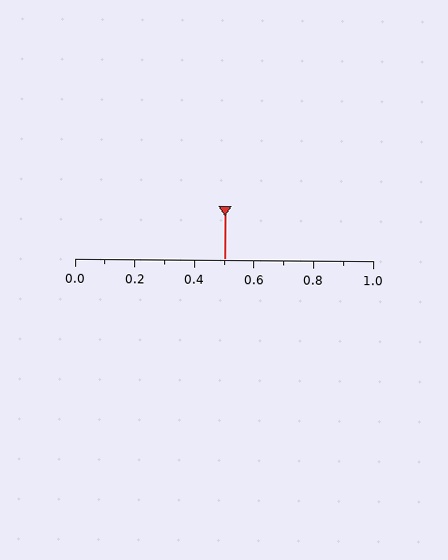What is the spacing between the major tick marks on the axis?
The major ticks are spaced 0.2 apart.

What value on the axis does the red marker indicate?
The marker indicates approximately 0.5.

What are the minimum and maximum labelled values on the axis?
The axis runs from 0.0 to 1.0.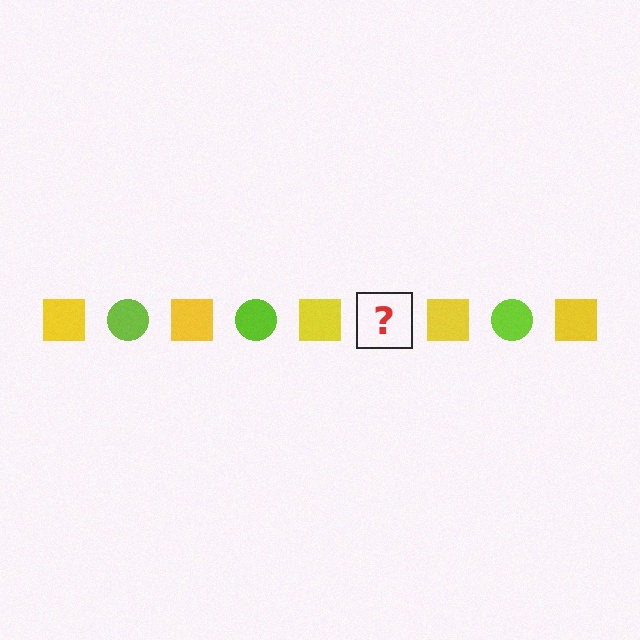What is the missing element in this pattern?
The missing element is a lime circle.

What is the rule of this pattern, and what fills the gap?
The rule is that the pattern alternates between yellow square and lime circle. The gap should be filled with a lime circle.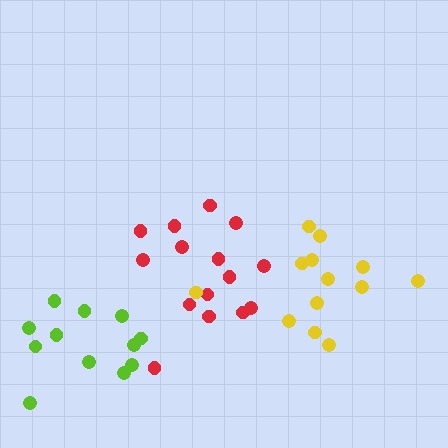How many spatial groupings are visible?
There are 3 spatial groupings.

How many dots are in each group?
Group 1: 15 dots, Group 2: 13 dots, Group 3: 12 dots (40 total).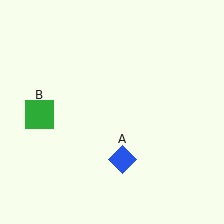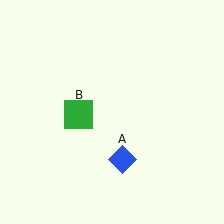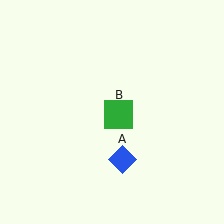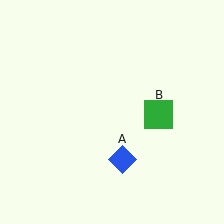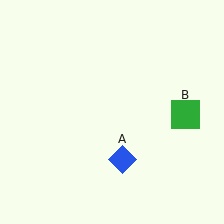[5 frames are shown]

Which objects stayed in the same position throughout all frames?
Blue diamond (object A) remained stationary.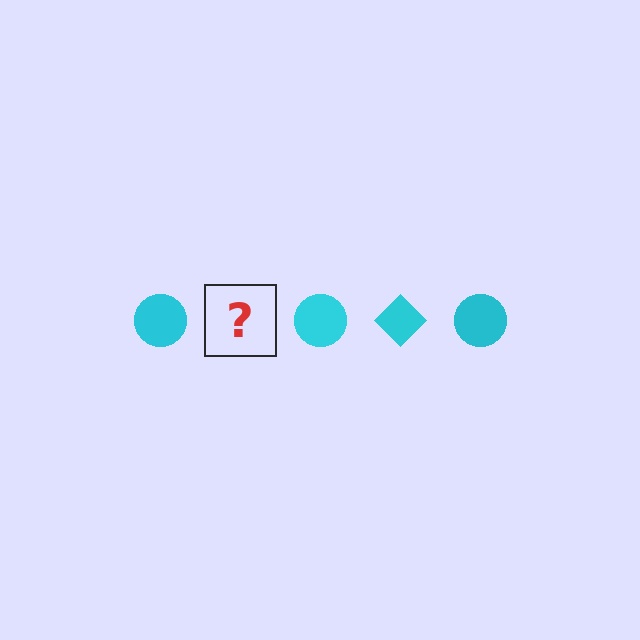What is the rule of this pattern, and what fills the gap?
The rule is that the pattern cycles through circle, diamond shapes in cyan. The gap should be filled with a cyan diamond.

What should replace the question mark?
The question mark should be replaced with a cyan diamond.